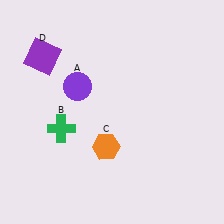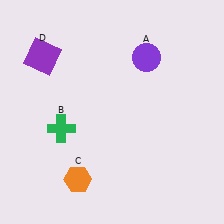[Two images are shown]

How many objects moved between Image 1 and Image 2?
2 objects moved between the two images.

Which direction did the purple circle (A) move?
The purple circle (A) moved right.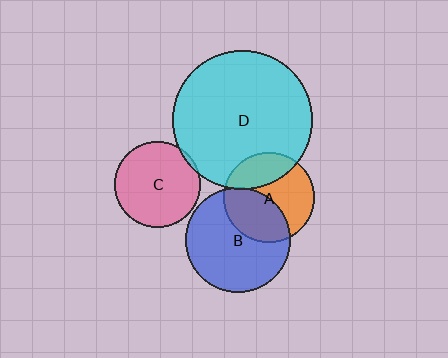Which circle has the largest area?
Circle D (cyan).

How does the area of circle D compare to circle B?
Approximately 1.8 times.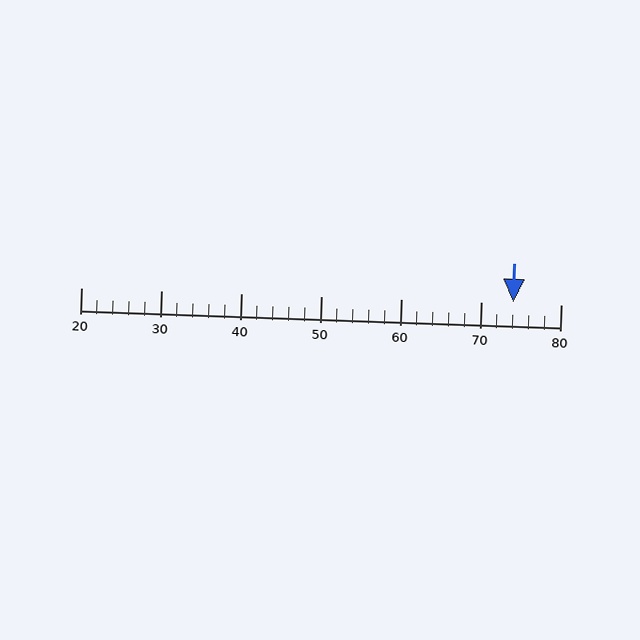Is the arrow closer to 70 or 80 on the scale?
The arrow is closer to 70.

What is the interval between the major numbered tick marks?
The major tick marks are spaced 10 units apart.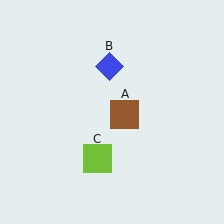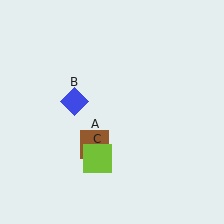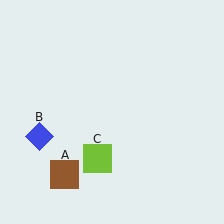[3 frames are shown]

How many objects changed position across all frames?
2 objects changed position: brown square (object A), blue diamond (object B).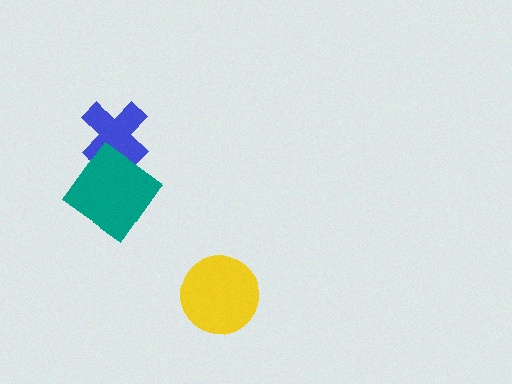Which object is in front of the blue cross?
The teal diamond is in front of the blue cross.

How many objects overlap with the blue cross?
1 object overlaps with the blue cross.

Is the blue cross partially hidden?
Yes, it is partially covered by another shape.